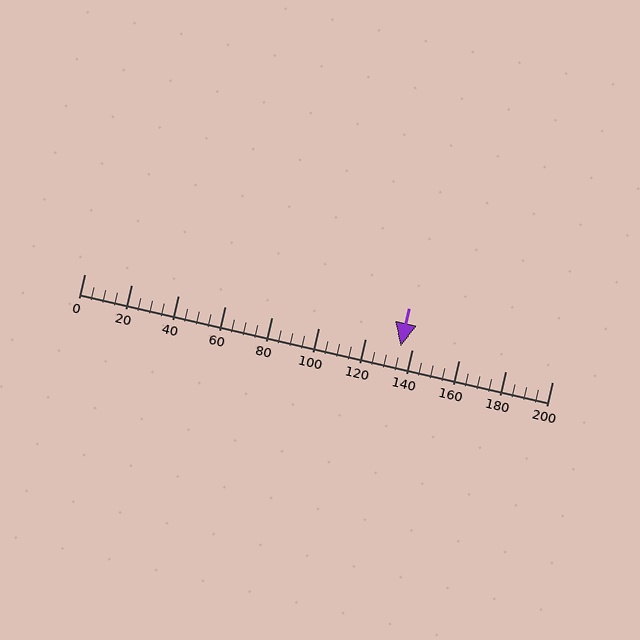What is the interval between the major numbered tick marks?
The major tick marks are spaced 20 units apart.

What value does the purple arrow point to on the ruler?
The purple arrow points to approximately 135.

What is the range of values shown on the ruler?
The ruler shows values from 0 to 200.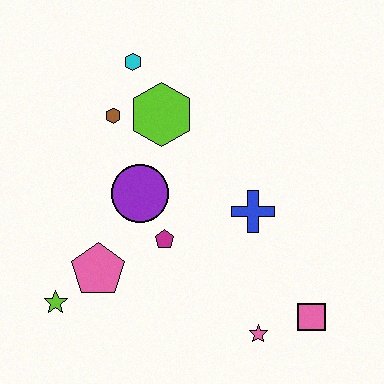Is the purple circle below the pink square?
No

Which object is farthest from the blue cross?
The lime star is farthest from the blue cross.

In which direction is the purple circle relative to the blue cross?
The purple circle is to the left of the blue cross.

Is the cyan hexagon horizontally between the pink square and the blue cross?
No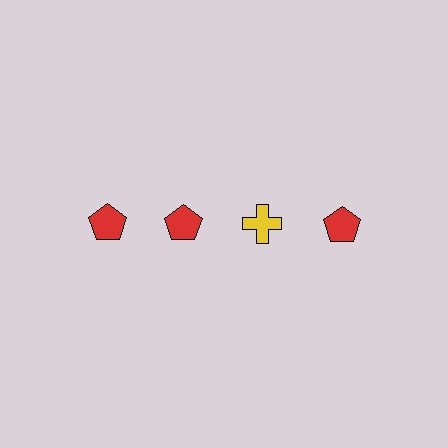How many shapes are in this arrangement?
There are 4 shapes arranged in a grid pattern.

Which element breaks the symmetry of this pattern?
The yellow cross in the top row, center column breaks the symmetry. All other shapes are red pentagons.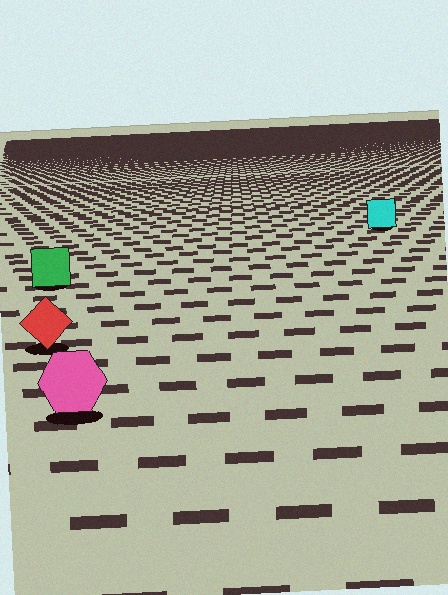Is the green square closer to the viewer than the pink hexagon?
No. The pink hexagon is closer — you can tell from the texture gradient: the ground texture is coarser near it.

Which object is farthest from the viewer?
The cyan square is farthest from the viewer. It appears smaller and the ground texture around it is denser.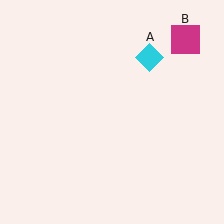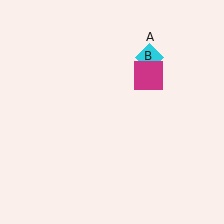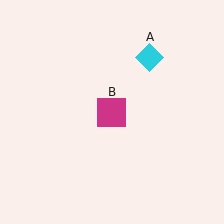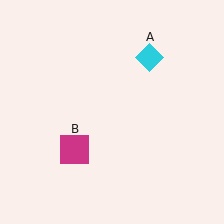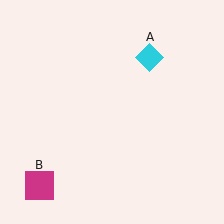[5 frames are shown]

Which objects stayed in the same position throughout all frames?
Cyan diamond (object A) remained stationary.